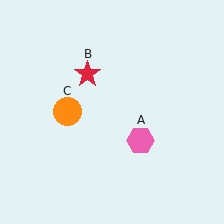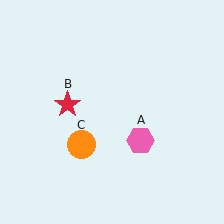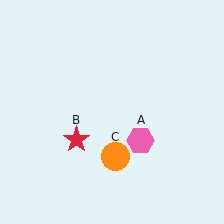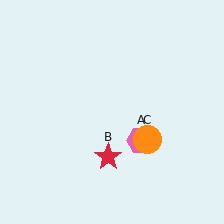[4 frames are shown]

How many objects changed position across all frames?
2 objects changed position: red star (object B), orange circle (object C).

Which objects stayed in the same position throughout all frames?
Pink hexagon (object A) remained stationary.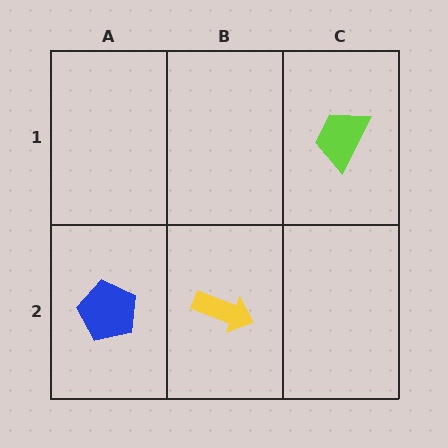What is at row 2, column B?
A yellow arrow.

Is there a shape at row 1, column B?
No, that cell is empty.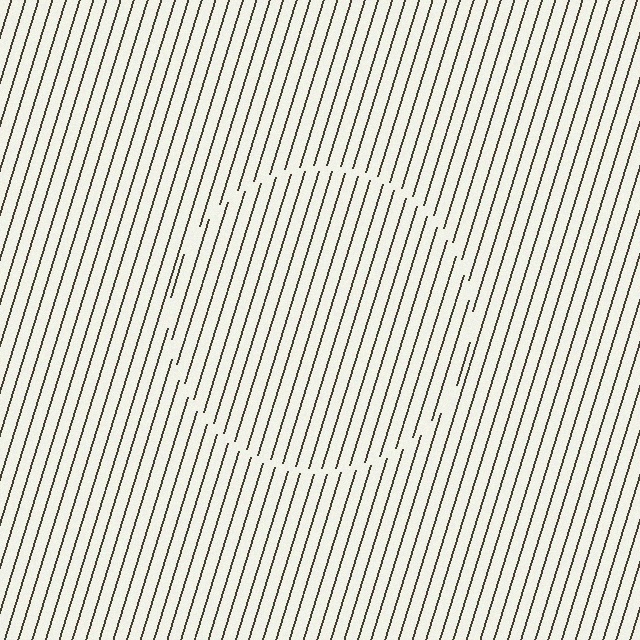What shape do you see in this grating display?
An illusory circle. The interior of the shape contains the same grating, shifted by half a period — the contour is defined by the phase discontinuity where line-ends from the inner and outer gratings abut.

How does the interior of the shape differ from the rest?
The interior of the shape contains the same grating, shifted by half a period — the contour is defined by the phase discontinuity where line-ends from the inner and outer gratings abut.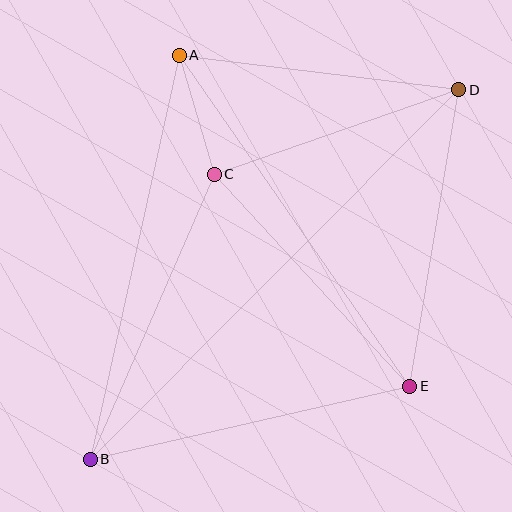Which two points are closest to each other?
Points A and C are closest to each other.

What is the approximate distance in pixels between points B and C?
The distance between B and C is approximately 311 pixels.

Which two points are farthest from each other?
Points B and D are farthest from each other.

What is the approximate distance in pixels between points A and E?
The distance between A and E is approximately 403 pixels.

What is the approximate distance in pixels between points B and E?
The distance between B and E is approximately 328 pixels.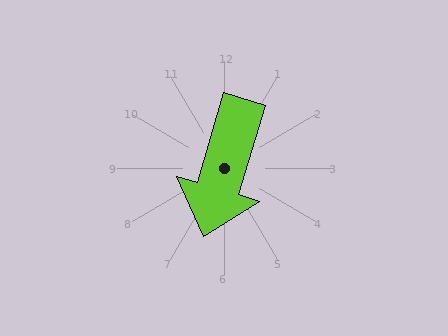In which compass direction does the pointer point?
South.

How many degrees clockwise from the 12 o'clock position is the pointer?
Approximately 197 degrees.